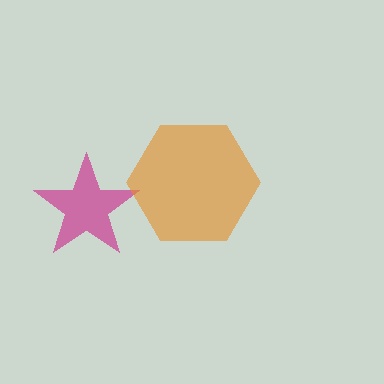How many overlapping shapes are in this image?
There are 2 overlapping shapes in the image.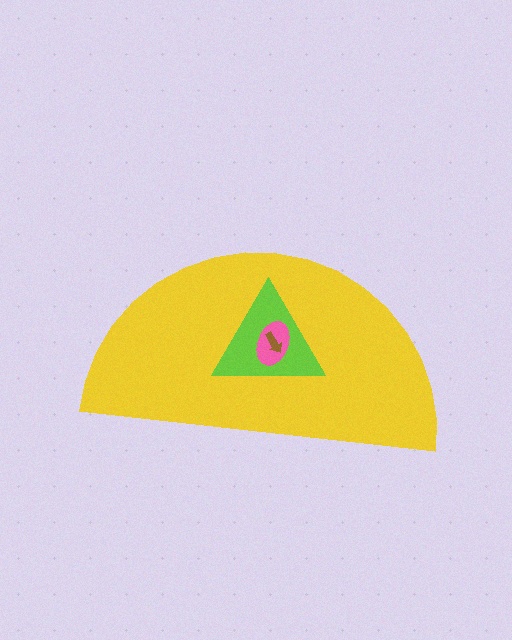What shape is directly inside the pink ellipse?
The brown arrow.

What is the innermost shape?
The brown arrow.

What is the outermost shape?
The yellow semicircle.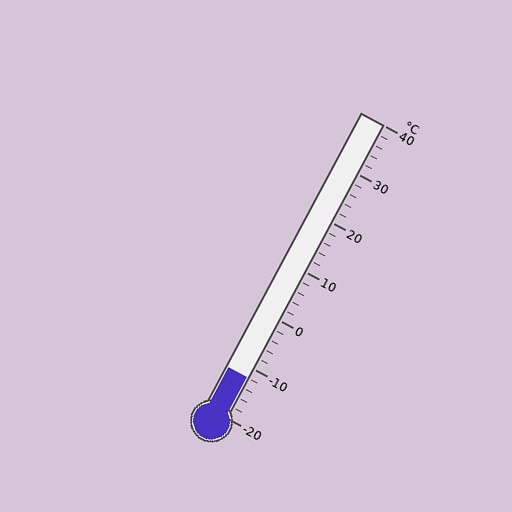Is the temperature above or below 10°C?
The temperature is below 10°C.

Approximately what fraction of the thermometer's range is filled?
The thermometer is filled to approximately 15% of its range.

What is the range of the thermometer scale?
The thermometer scale ranges from -20°C to 40°C.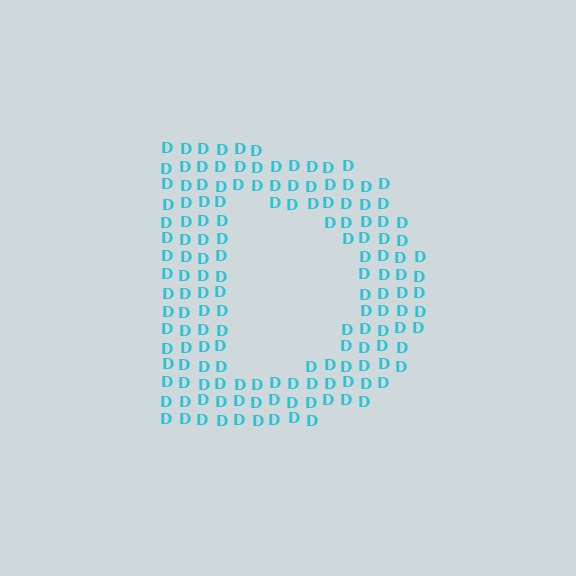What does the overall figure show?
The overall figure shows the letter D.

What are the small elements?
The small elements are letter D's.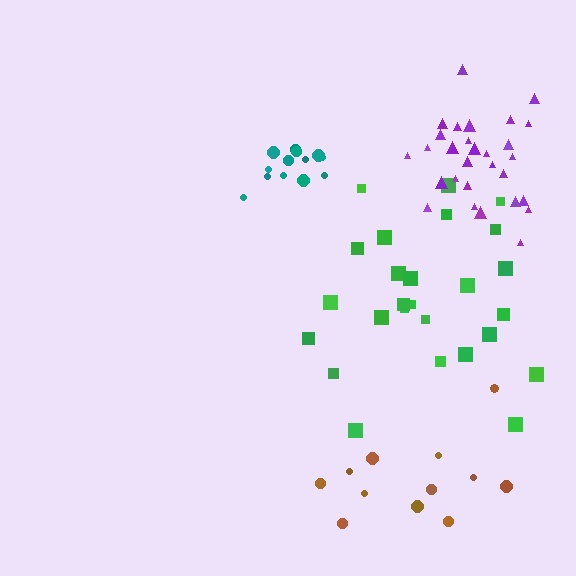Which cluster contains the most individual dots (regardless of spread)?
Purple (29).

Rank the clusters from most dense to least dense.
teal, purple, green, brown.